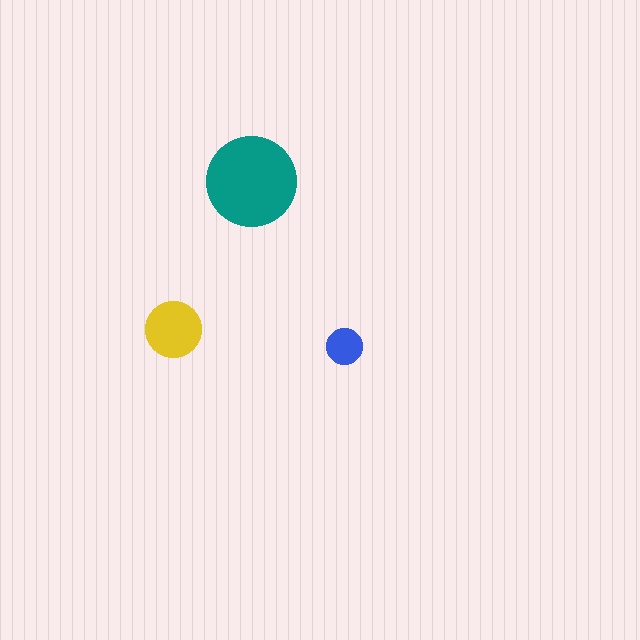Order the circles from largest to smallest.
the teal one, the yellow one, the blue one.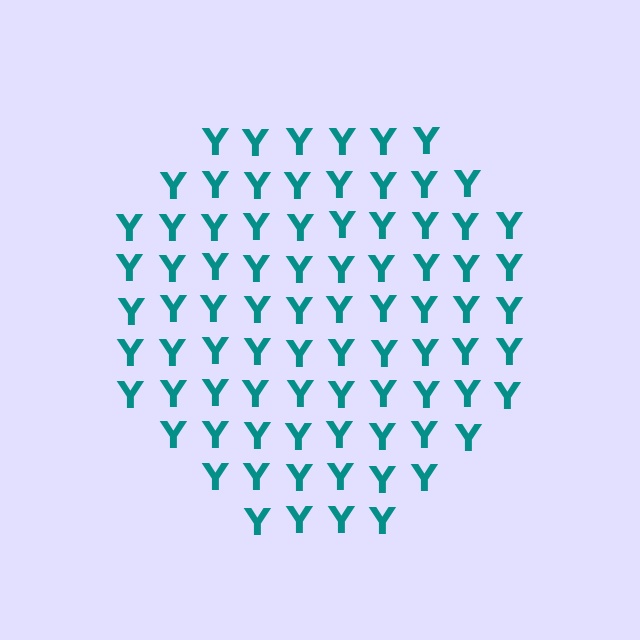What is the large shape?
The large shape is a circle.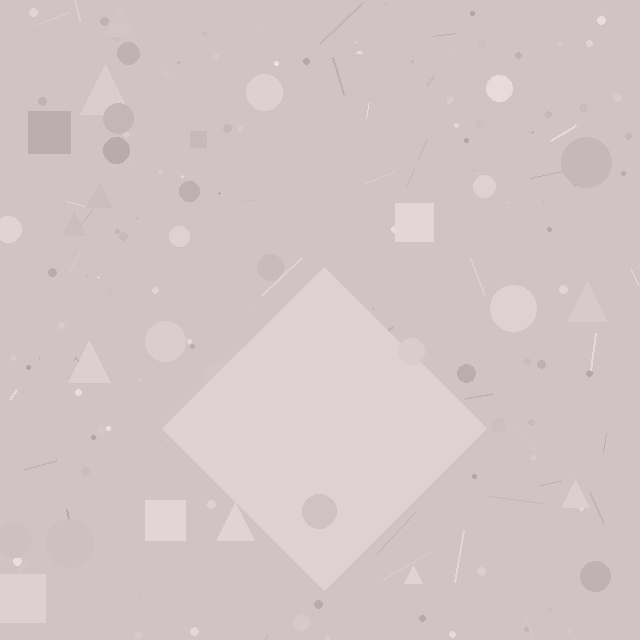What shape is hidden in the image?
A diamond is hidden in the image.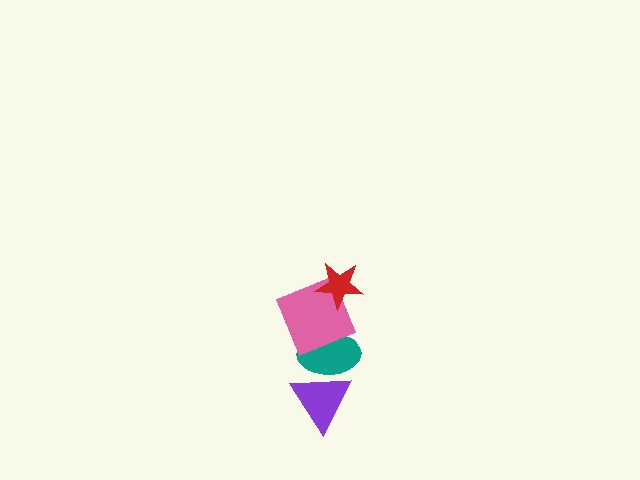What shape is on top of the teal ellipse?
The pink square is on top of the teal ellipse.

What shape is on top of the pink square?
The red star is on top of the pink square.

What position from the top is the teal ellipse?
The teal ellipse is 3rd from the top.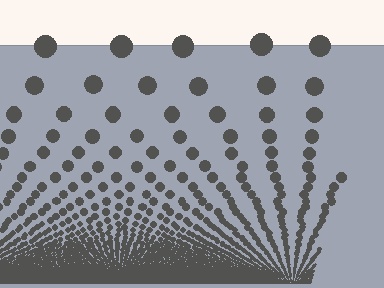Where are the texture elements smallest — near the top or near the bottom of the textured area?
Near the bottom.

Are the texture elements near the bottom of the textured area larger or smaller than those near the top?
Smaller. The gradient is inverted — elements near the bottom are smaller and denser.